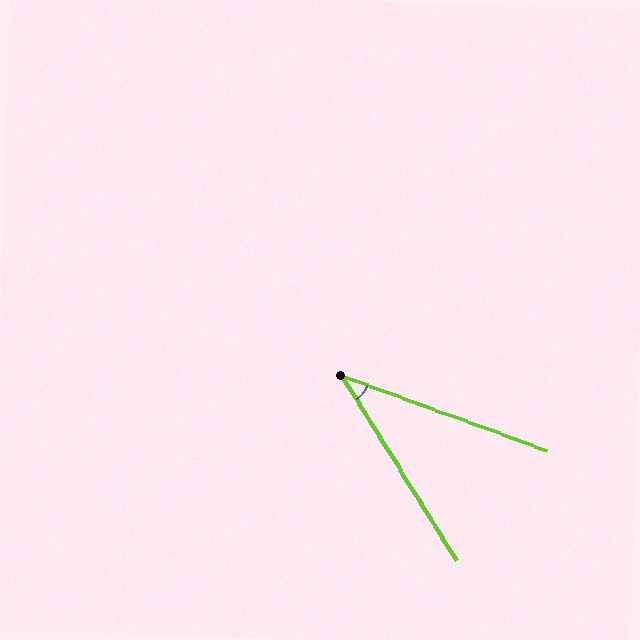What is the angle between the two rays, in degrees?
Approximately 38 degrees.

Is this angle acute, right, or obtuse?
It is acute.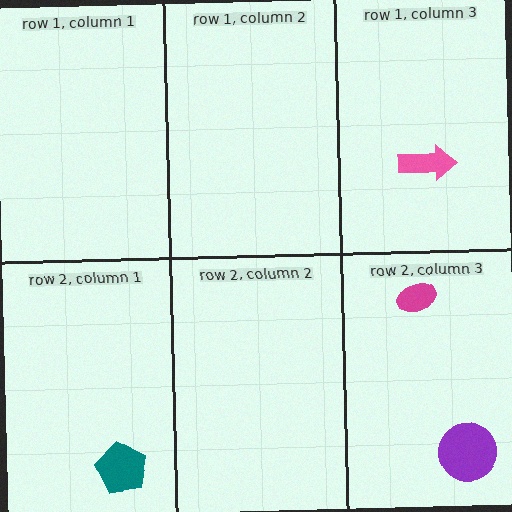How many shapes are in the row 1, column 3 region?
1.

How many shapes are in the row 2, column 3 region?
2.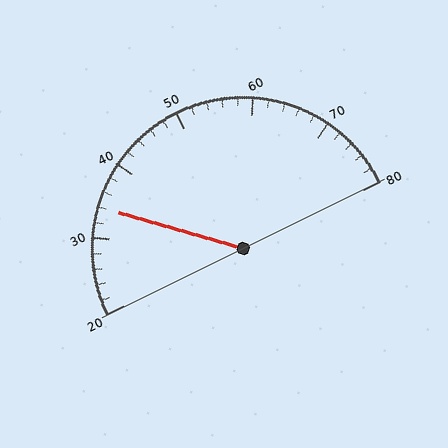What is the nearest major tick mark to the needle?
The nearest major tick mark is 30.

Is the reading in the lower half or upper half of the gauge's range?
The reading is in the lower half of the range (20 to 80).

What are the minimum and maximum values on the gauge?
The gauge ranges from 20 to 80.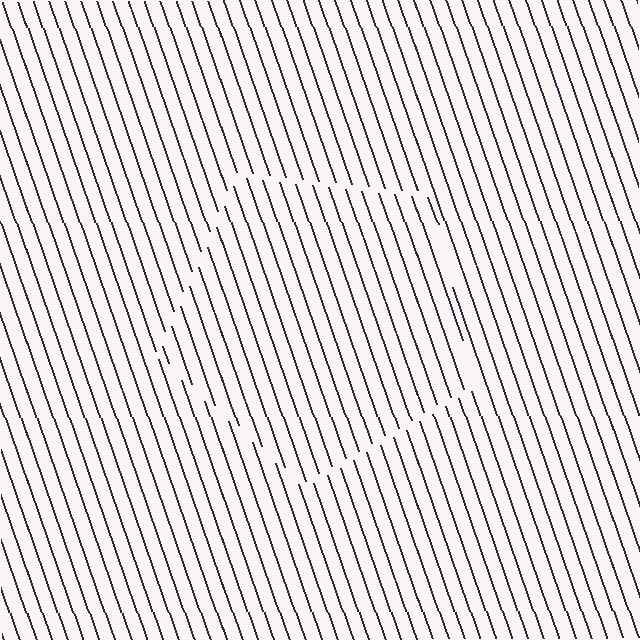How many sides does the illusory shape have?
5 sides — the line-ends trace a pentagon.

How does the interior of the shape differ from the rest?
The interior of the shape contains the same grating, shifted by half a period — the contour is defined by the phase discontinuity where line-ends from the inner and outer gratings abut.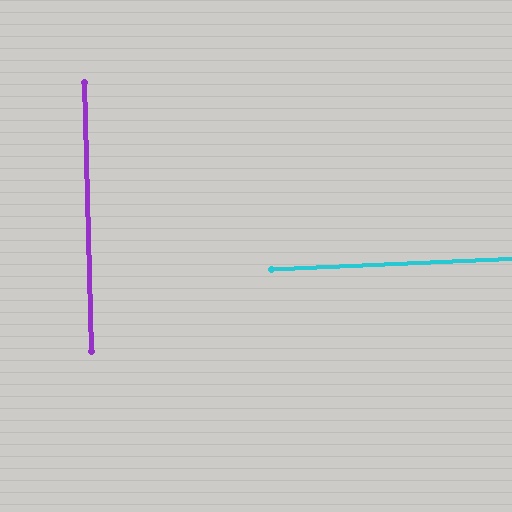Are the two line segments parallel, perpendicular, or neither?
Perpendicular — they meet at approximately 89°.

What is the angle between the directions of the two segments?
Approximately 89 degrees.